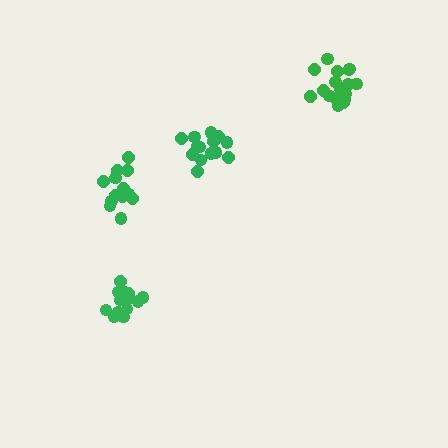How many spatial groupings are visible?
There are 4 spatial groupings.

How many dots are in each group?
Group 1: 14 dots, Group 2: 13 dots, Group 3: 15 dots, Group 4: 17 dots (59 total).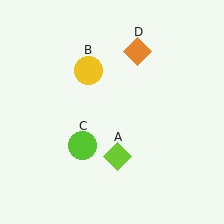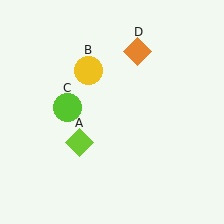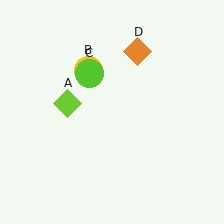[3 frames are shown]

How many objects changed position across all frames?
2 objects changed position: lime diamond (object A), lime circle (object C).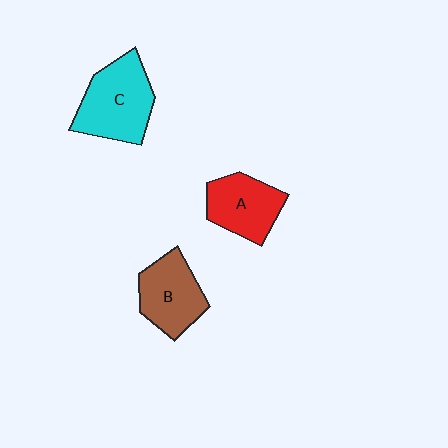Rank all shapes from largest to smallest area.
From largest to smallest: C (cyan), B (brown), A (red).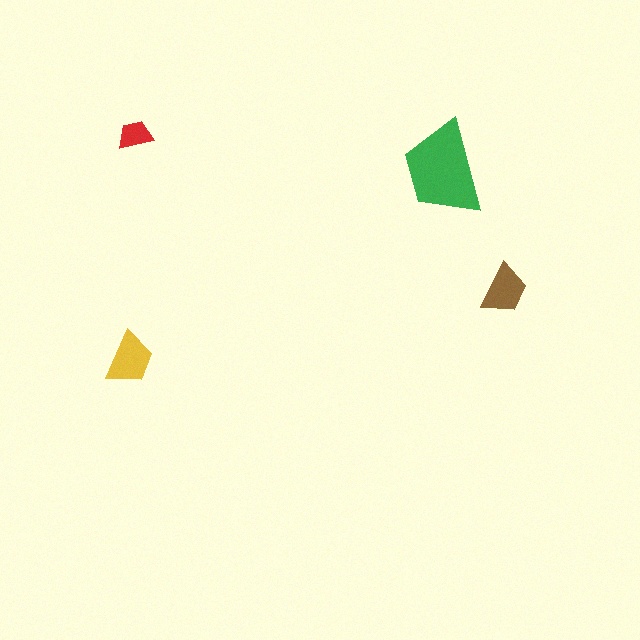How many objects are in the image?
There are 4 objects in the image.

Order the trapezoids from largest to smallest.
the green one, the yellow one, the brown one, the red one.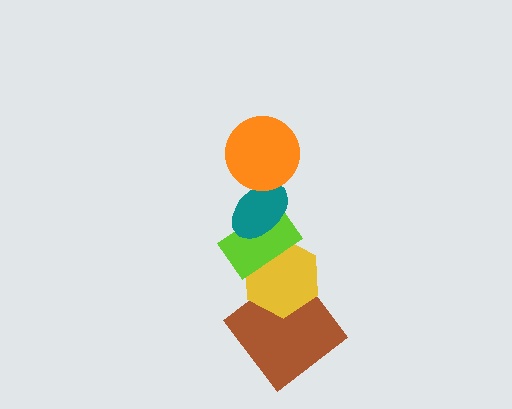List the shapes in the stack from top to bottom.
From top to bottom: the orange circle, the teal ellipse, the lime rectangle, the yellow hexagon, the brown diamond.